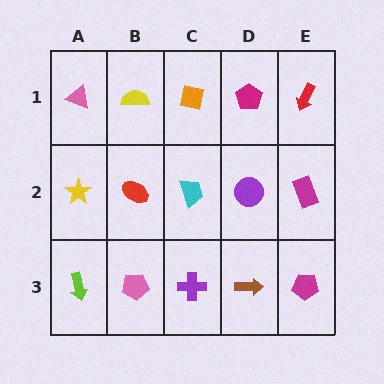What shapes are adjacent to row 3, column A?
A yellow star (row 2, column A), a pink pentagon (row 3, column B).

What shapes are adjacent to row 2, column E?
A red arrow (row 1, column E), a magenta pentagon (row 3, column E), a purple circle (row 2, column D).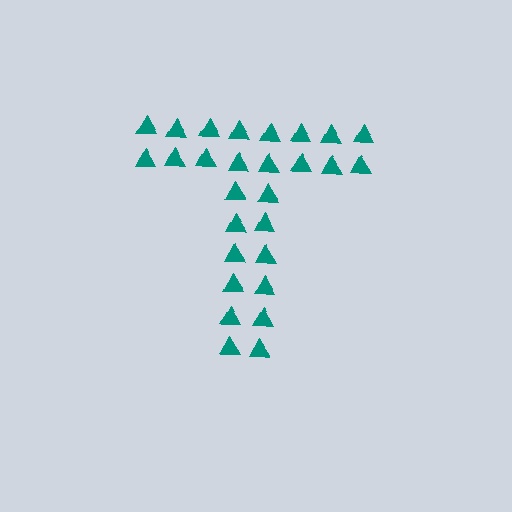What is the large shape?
The large shape is the letter T.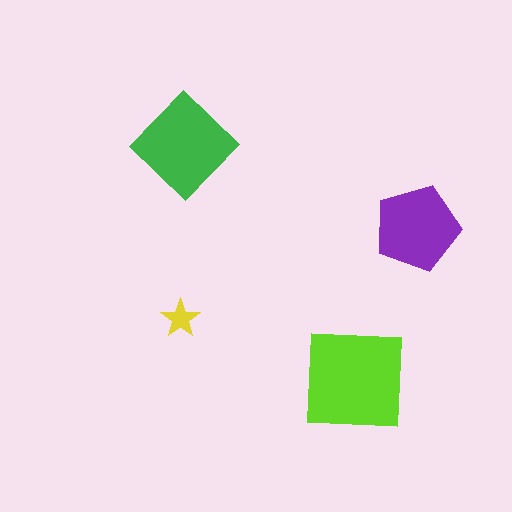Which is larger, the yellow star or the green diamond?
The green diamond.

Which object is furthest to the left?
The yellow star is leftmost.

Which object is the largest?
The lime square.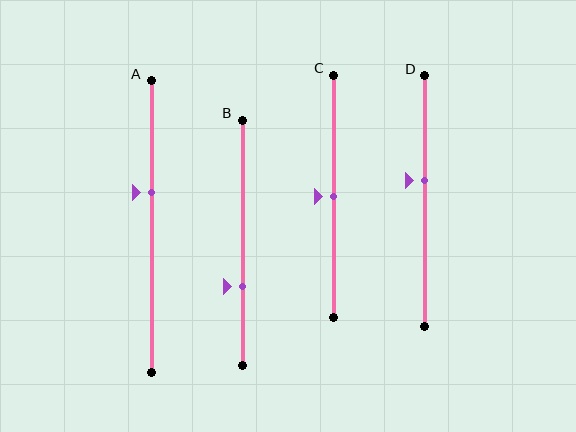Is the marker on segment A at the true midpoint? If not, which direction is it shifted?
No, the marker on segment A is shifted upward by about 12% of the segment length.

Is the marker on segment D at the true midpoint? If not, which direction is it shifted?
No, the marker on segment D is shifted upward by about 8% of the segment length.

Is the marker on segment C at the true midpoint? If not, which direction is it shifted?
Yes, the marker on segment C is at the true midpoint.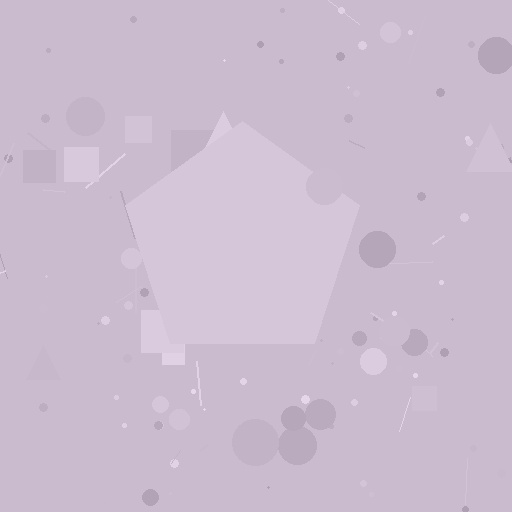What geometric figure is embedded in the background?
A pentagon is embedded in the background.